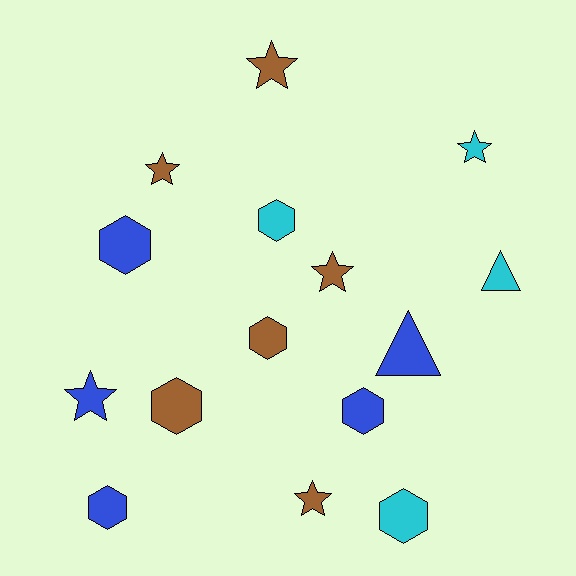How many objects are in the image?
There are 15 objects.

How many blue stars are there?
There is 1 blue star.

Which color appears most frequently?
Brown, with 6 objects.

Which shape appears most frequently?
Hexagon, with 7 objects.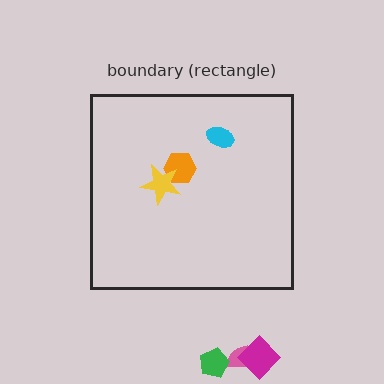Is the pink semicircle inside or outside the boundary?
Outside.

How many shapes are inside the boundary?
3 inside, 3 outside.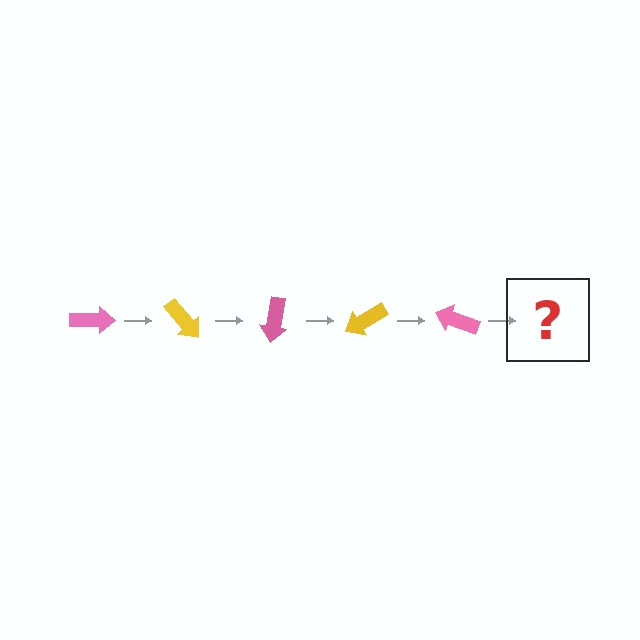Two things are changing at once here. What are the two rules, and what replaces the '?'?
The two rules are that it rotates 50 degrees each step and the color cycles through pink and yellow. The '?' should be a yellow arrow, rotated 250 degrees from the start.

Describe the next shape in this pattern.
It should be a yellow arrow, rotated 250 degrees from the start.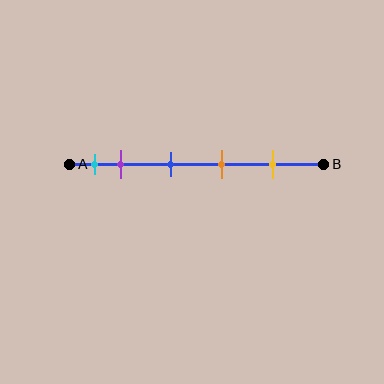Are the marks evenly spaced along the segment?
No, the marks are not evenly spaced.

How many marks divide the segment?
There are 5 marks dividing the segment.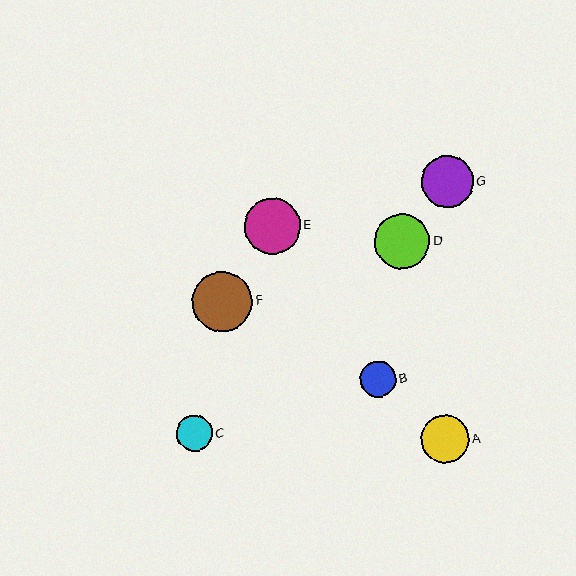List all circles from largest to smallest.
From largest to smallest: F, E, D, G, A, B, C.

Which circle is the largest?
Circle F is the largest with a size of approximately 60 pixels.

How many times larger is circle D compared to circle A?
Circle D is approximately 1.2 times the size of circle A.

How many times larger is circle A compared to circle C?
Circle A is approximately 1.4 times the size of circle C.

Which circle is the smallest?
Circle C is the smallest with a size of approximately 36 pixels.